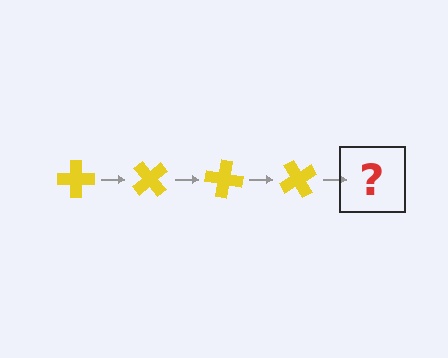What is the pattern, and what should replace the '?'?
The pattern is that the cross rotates 50 degrees each step. The '?' should be a yellow cross rotated 200 degrees.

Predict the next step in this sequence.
The next step is a yellow cross rotated 200 degrees.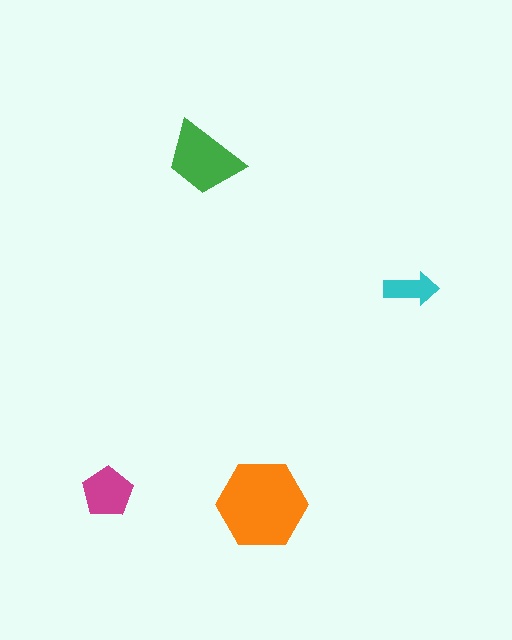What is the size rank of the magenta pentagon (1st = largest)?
3rd.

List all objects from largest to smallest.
The orange hexagon, the green trapezoid, the magenta pentagon, the cyan arrow.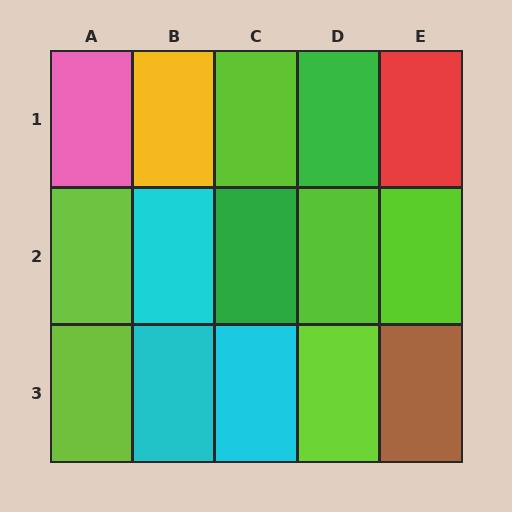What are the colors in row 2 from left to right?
Lime, cyan, green, lime, lime.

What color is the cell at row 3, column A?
Lime.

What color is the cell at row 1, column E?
Red.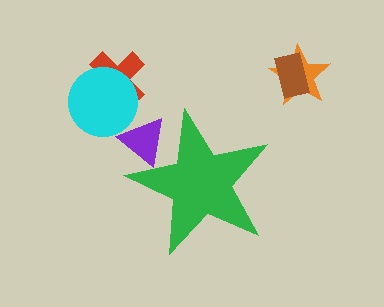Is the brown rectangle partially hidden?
No, the brown rectangle is fully visible.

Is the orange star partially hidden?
No, the orange star is fully visible.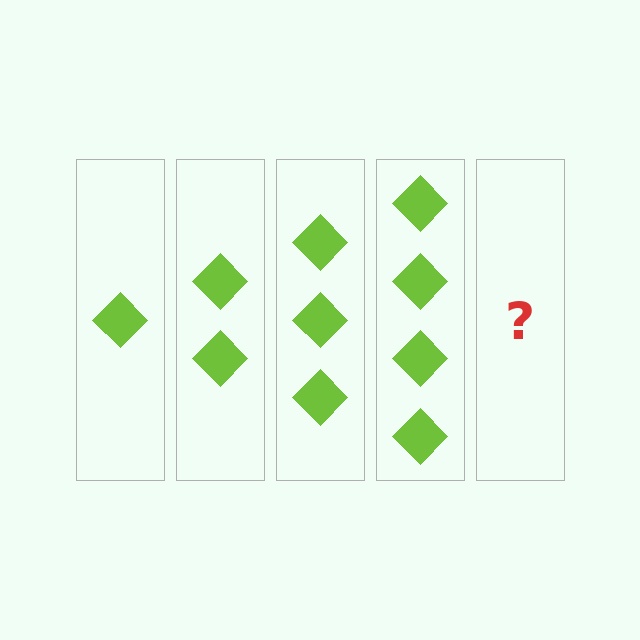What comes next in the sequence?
The next element should be 5 diamonds.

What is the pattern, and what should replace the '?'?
The pattern is that each step adds one more diamond. The '?' should be 5 diamonds.